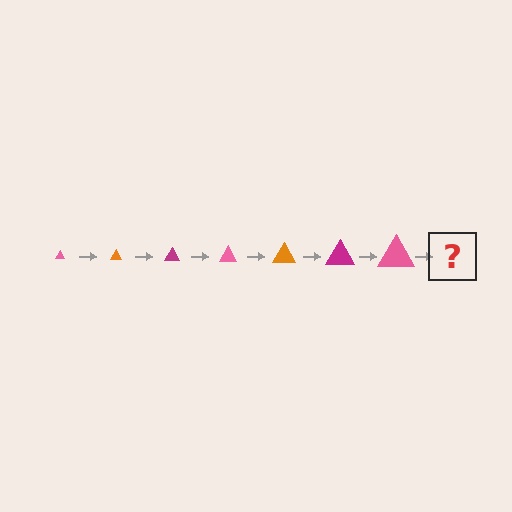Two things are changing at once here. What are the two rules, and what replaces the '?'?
The two rules are that the triangle grows larger each step and the color cycles through pink, orange, and magenta. The '?' should be an orange triangle, larger than the previous one.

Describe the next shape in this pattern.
It should be an orange triangle, larger than the previous one.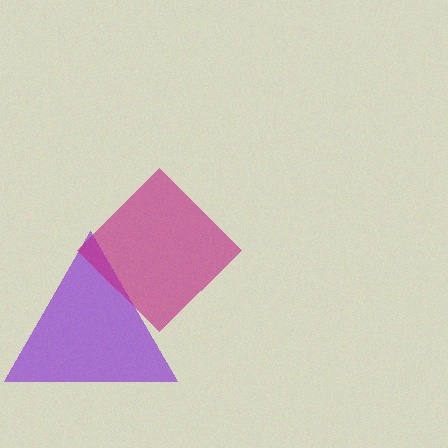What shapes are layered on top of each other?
The layered shapes are: a purple triangle, a magenta diamond.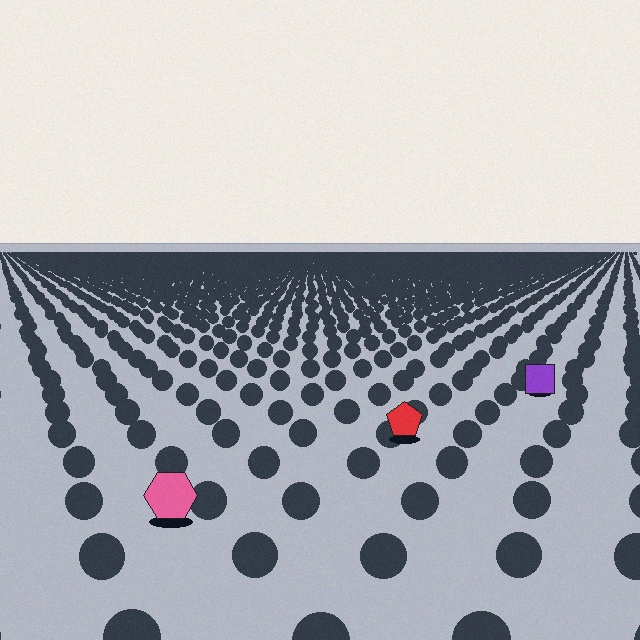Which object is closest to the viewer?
The pink hexagon is closest. The texture marks near it are larger and more spread out.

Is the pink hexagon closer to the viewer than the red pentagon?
Yes. The pink hexagon is closer — you can tell from the texture gradient: the ground texture is coarser near it.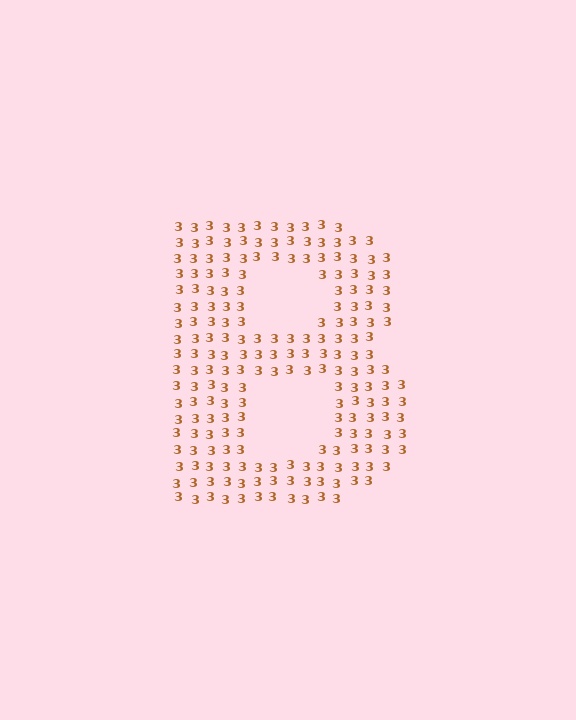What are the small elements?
The small elements are digit 3's.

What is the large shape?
The large shape is the letter B.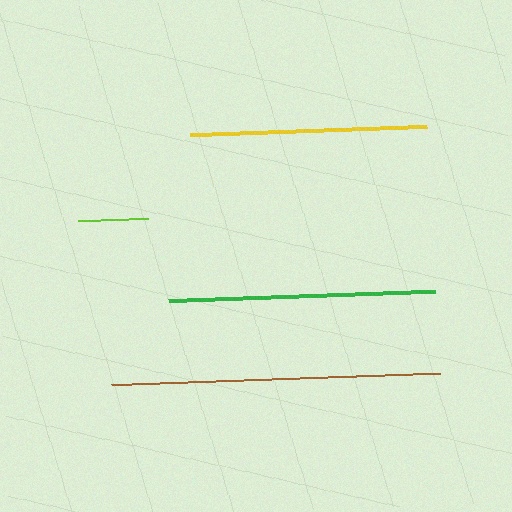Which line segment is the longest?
The brown line is the longest at approximately 329 pixels.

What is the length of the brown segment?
The brown segment is approximately 329 pixels long.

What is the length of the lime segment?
The lime segment is approximately 70 pixels long.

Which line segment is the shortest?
The lime line is the shortest at approximately 70 pixels.